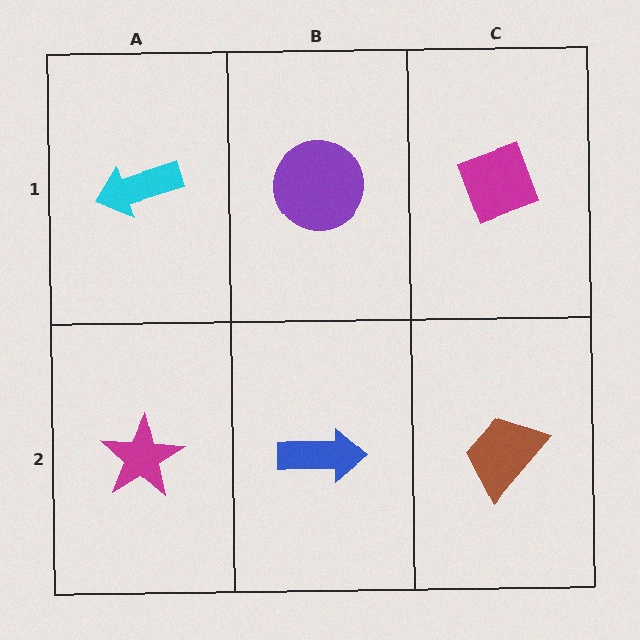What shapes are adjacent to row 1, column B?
A blue arrow (row 2, column B), a cyan arrow (row 1, column A), a magenta diamond (row 1, column C).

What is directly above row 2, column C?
A magenta diamond.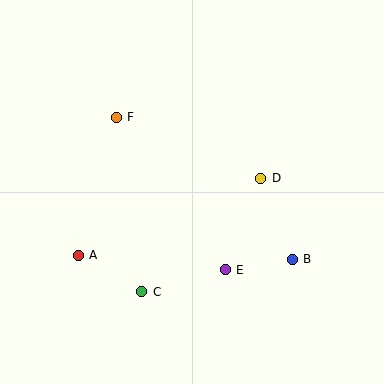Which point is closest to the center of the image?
Point D at (261, 178) is closest to the center.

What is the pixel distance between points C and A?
The distance between C and A is 73 pixels.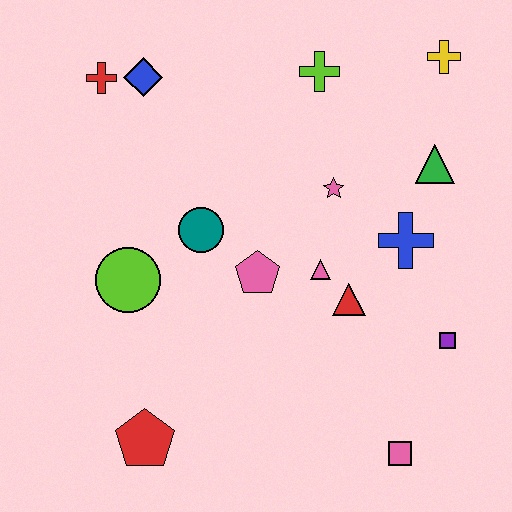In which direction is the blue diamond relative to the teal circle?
The blue diamond is above the teal circle.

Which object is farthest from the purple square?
The red cross is farthest from the purple square.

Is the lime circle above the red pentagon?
Yes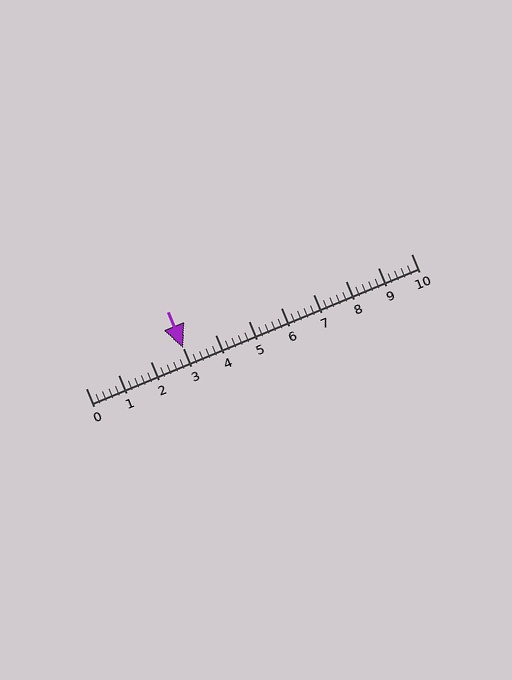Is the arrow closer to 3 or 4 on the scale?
The arrow is closer to 3.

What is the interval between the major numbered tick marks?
The major tick marks are spaced 1 units apart.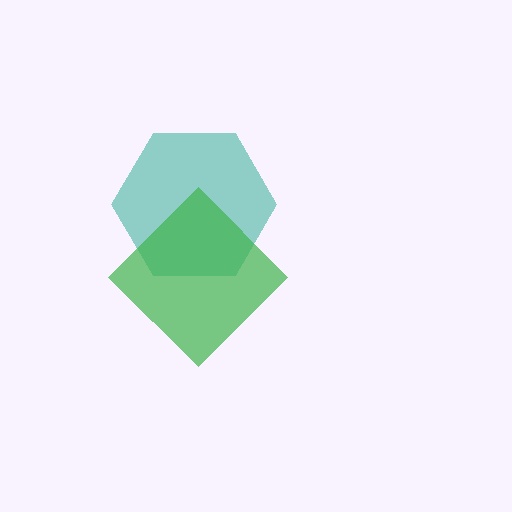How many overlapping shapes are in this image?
There are 2 overlapping shapes in the image.